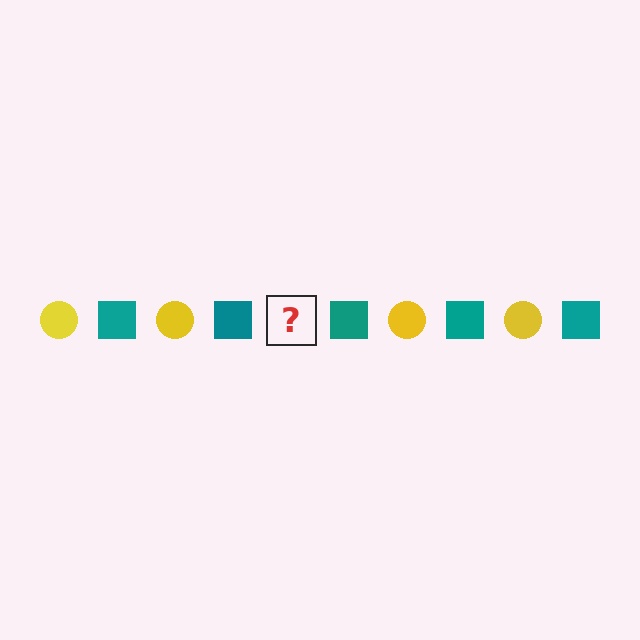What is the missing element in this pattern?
The missing element is a yellow circle.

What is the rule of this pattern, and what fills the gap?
The rule is that the pattern alternates between yellow circle and teal square. The gap should be filled with a yellow circle.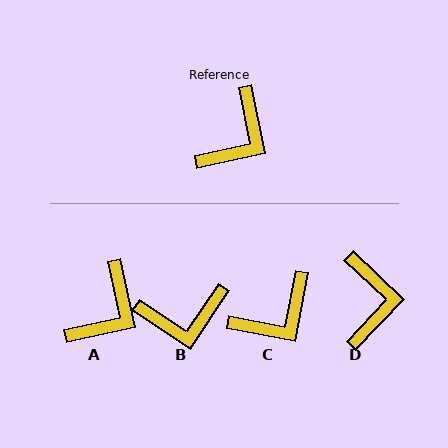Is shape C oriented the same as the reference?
No, it is off by about 23 degrees.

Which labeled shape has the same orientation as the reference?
A.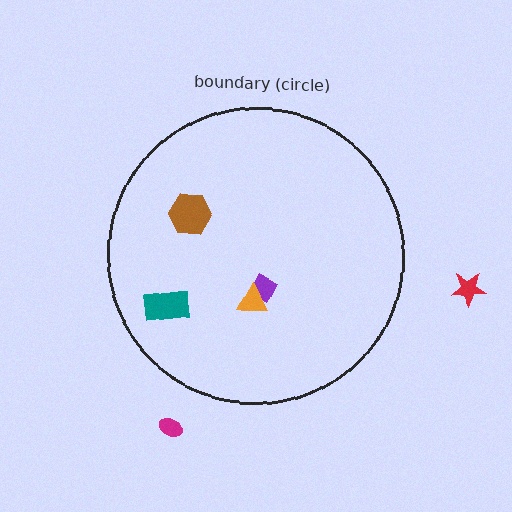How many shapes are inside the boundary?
4 inside, 2 outside.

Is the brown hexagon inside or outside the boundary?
Inside.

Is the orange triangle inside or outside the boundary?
Inside.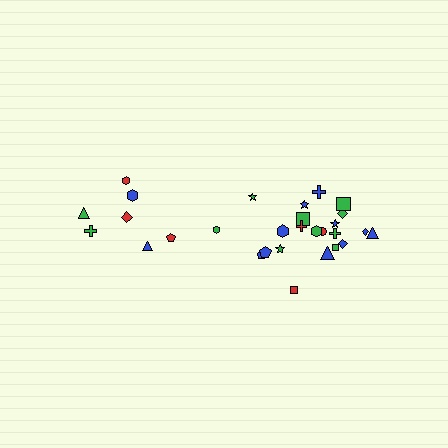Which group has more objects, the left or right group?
The right group.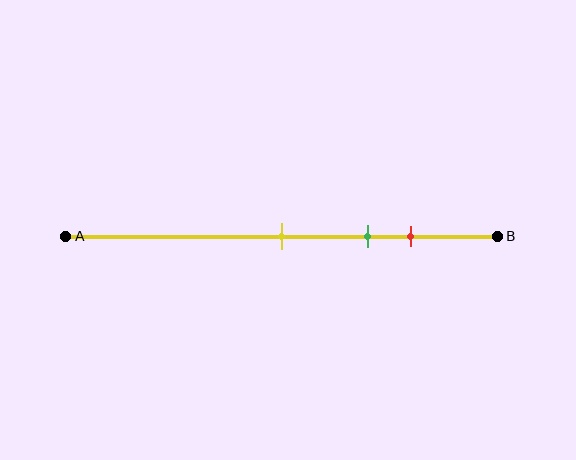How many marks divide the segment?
There are 3 marks dividing the segment.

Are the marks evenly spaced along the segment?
Yes, the marks are approximately evenly spaced.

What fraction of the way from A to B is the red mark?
The red mark is approximately 80% (0.8) of the way from A to B.